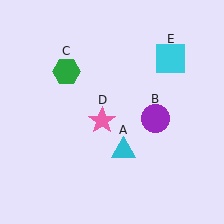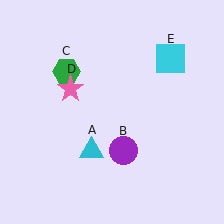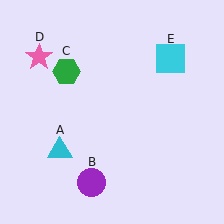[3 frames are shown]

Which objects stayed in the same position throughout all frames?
Green hexagon (object C) and cyan square (object E) remained stationary.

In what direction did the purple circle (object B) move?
The purple circle (object B) moved down and to the left.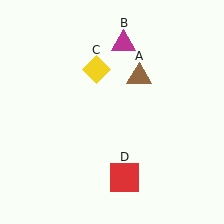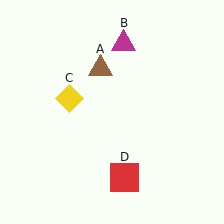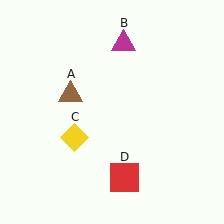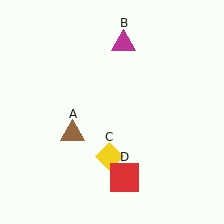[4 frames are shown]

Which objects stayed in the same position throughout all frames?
Magenta triangle (object B) and red square (object D) remained stationary.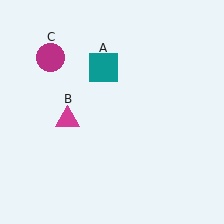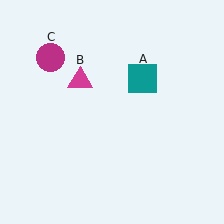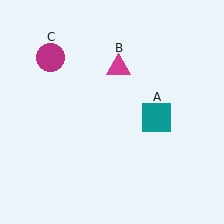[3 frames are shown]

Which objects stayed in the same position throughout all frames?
Magenta circle (object C) remained stationary.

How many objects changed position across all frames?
2 objects changed position: teal square (object A), magenta triangle (object B).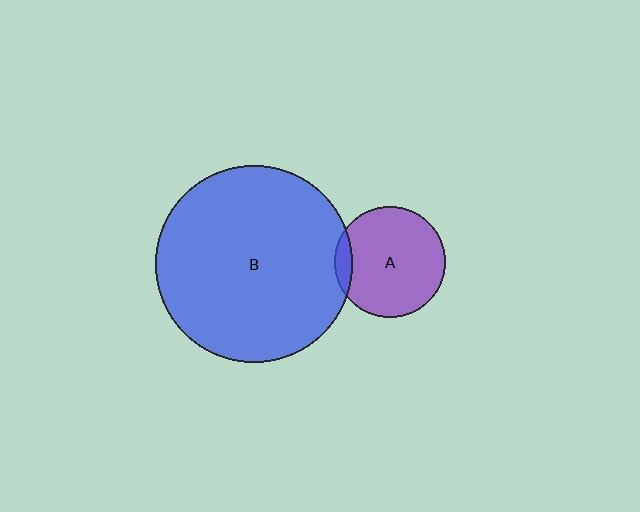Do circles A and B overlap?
Yes.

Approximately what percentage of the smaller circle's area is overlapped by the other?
Approximately 10%.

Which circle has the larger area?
Circle B (blue).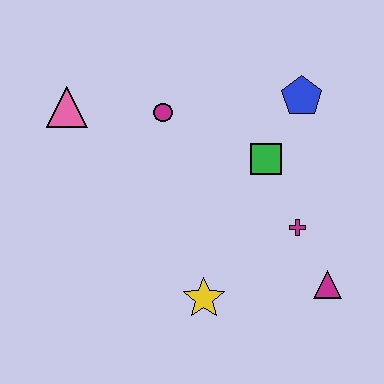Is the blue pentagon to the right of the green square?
Yes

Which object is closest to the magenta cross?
The magenta triangle is closest to the magenta cross.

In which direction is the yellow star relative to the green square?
The yellow star is below the green square.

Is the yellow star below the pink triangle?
Yes